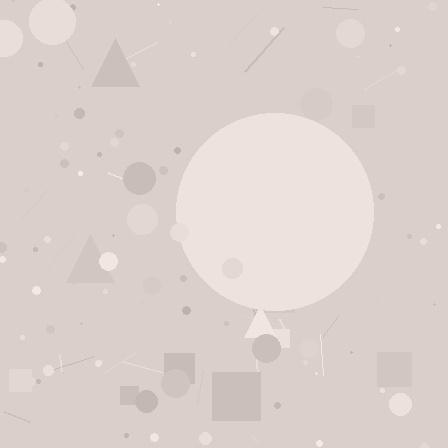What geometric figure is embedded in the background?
A circle is embedded in the background.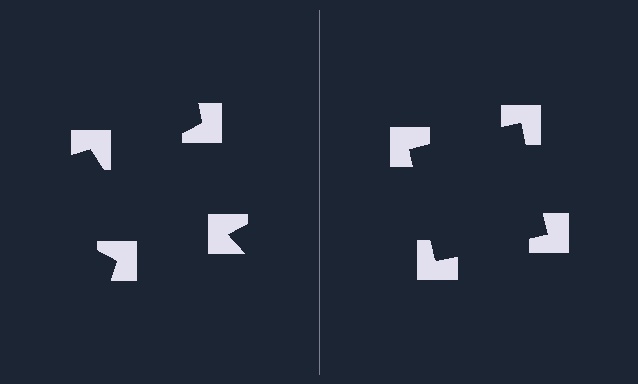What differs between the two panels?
The notched squares are positioned identically on both sides; only the wedge orientations differ. On the right they align to a square; on the left they are misaligned.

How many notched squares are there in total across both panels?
8 — 4 on each side.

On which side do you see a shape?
An illusory square appears on the right side. On the left side the wedge cuts are rotated, so no coherent shape forms.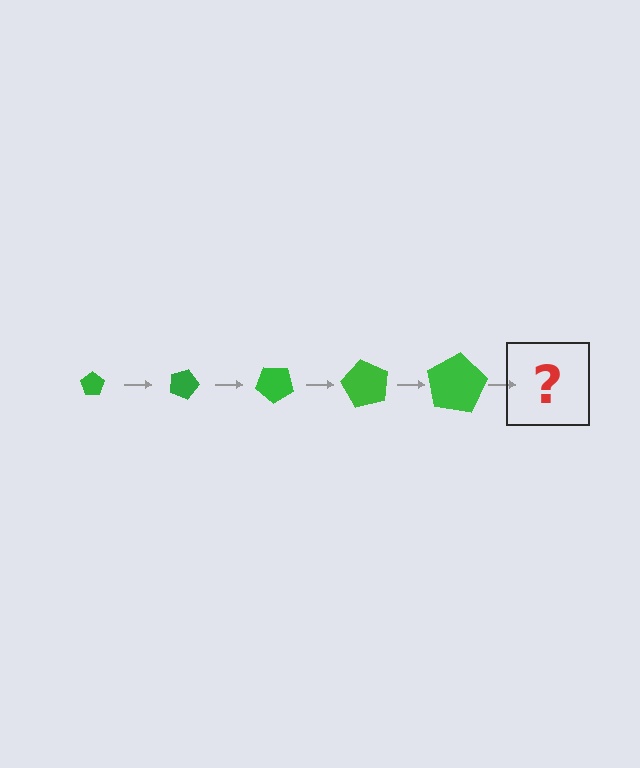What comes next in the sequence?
The next element should be a pentagon, larger than the previous one and rotated 100 degrees from the start.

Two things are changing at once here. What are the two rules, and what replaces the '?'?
The two rules are that the pentagon grows larger each step and it rotates 20 degrees each step. The '?' should be a pentagon, larger than the previous one and rotated 100 degrees from the start.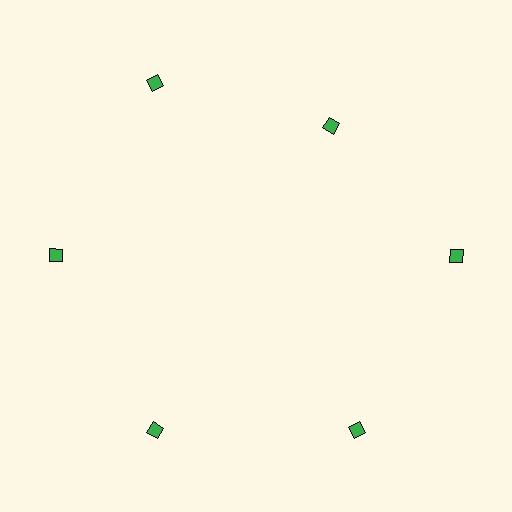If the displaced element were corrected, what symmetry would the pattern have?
It would have 6-fold rotational symmetry — the pattern would map onto itself every 60 degrees.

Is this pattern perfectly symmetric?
No. The 6 green diamonds are arranged in a ring, but one element near the 1 o'clock position is pulled inward toward the center, breaking the 6-fold rotational symmetry.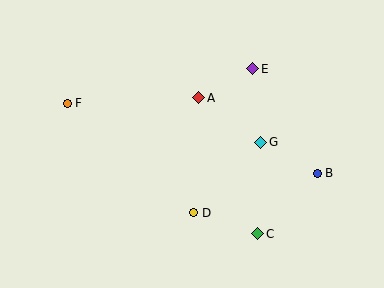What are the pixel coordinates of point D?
Point D is at (194, 213).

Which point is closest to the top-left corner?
Point F is closest to the top-left corner.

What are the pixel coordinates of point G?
Point G is at (261, 142).